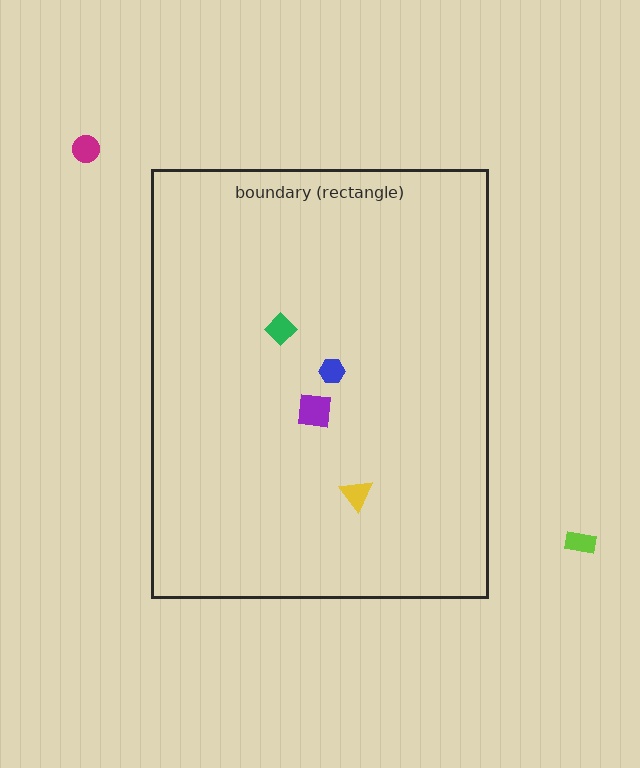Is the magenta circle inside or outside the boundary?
Outside.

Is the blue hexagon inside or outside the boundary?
Inside.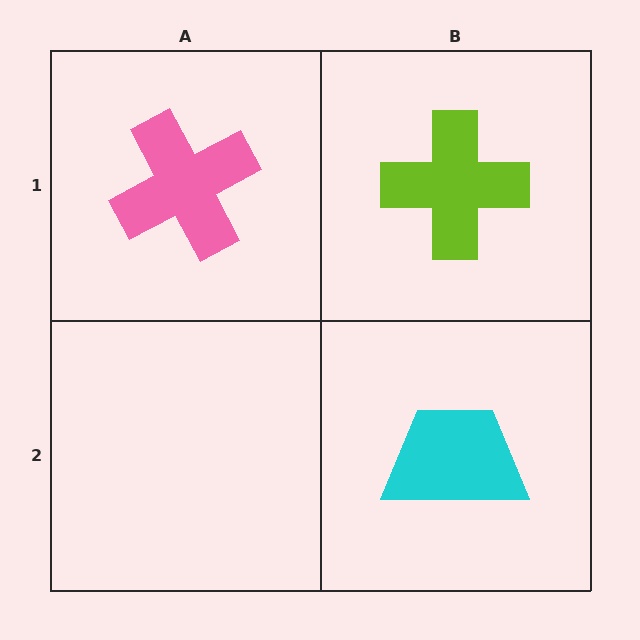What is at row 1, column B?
A lime cross.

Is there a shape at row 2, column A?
No, that cell is empty.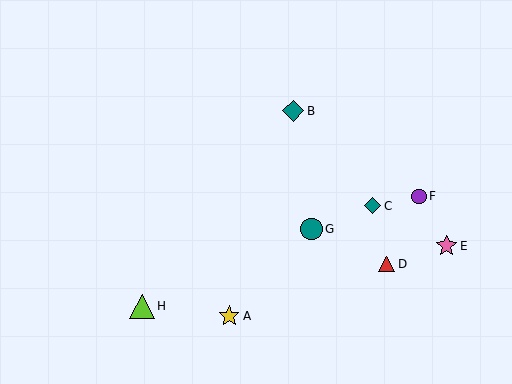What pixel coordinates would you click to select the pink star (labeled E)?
Click at (446, 246) to select the pink star E.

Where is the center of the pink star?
The center of the pink star is at (446, 246).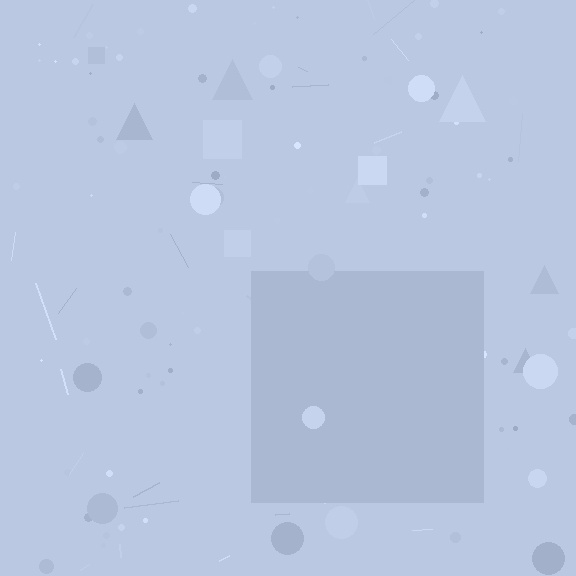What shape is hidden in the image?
A square is hidden in the image.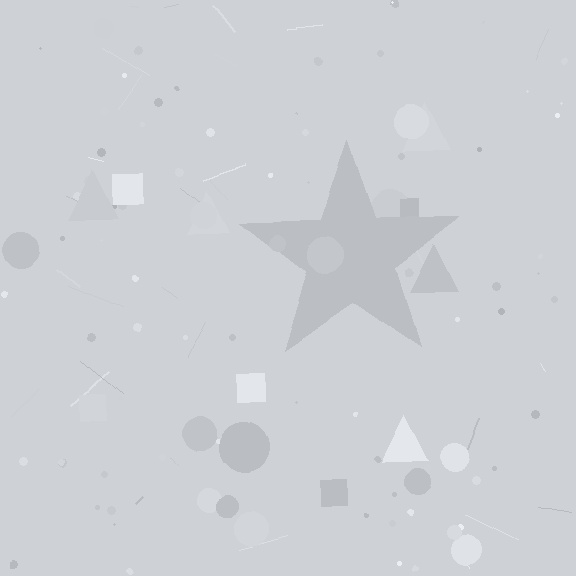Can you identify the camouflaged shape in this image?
The camouflaged shape is a star.